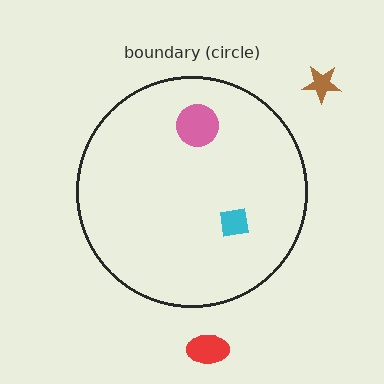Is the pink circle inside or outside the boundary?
Inside.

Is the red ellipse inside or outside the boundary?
Outside.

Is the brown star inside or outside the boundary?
Outside.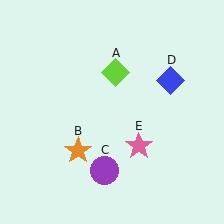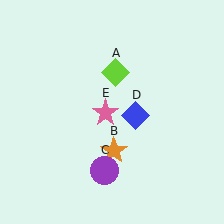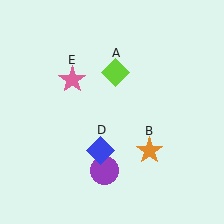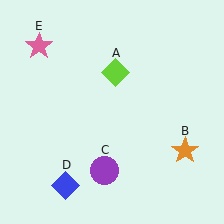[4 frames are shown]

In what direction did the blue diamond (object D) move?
The blue diamond (object D) moved down and to the left.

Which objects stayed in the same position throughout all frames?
Lime diamond (object A) and purple circle (object C) remained stationary.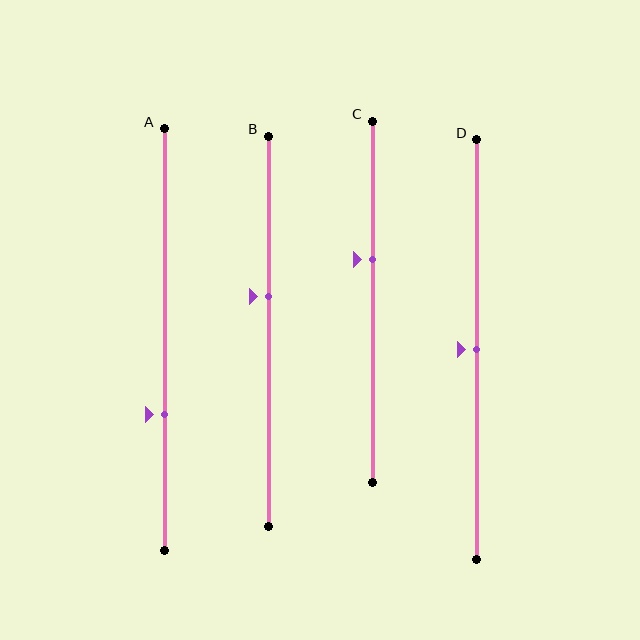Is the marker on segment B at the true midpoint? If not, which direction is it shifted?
No, the marker on segment B is shifted upward by about 9% of the segment length.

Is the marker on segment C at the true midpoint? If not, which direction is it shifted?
No, the marker on segment C is shifted upward by about 12% of the segment length.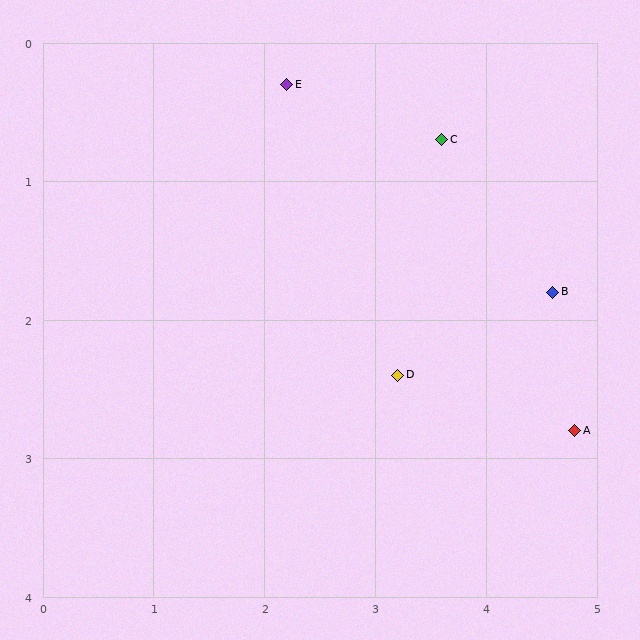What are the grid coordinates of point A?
Point A is at approximately (4.8, 2.8).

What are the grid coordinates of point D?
Point D is at approximately (3.2, 2.4).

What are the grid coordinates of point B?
Point B is at approximately (4.6, 1.8).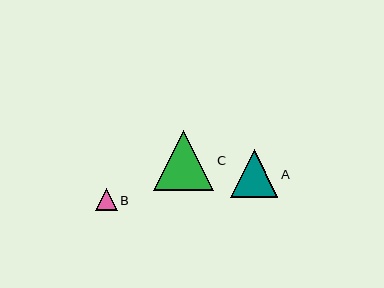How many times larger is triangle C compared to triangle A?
Triangle C is approximately 1.3 times the size of triangle A.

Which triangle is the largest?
Triangle C is the largest with a size of approximately 60 pixels.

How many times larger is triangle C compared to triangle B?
Triangle C is approximately 2.7 times the size of triangle B.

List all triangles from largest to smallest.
From largest to smallest: C, A, B.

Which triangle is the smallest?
Triangle B is the smallest with a size of approximately 22 pixels.